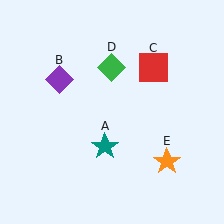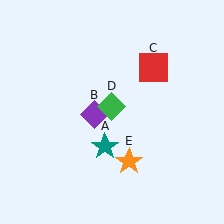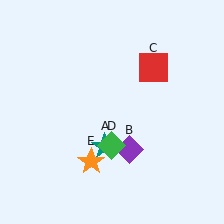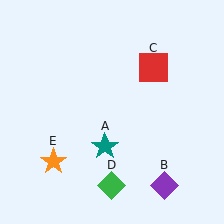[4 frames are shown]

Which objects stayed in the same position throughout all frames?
Teal star (object A) and red square (object C) remained stationary.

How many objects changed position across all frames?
3 objects changed position: purple diamond (object B), green diamond (object D), orange star (object E).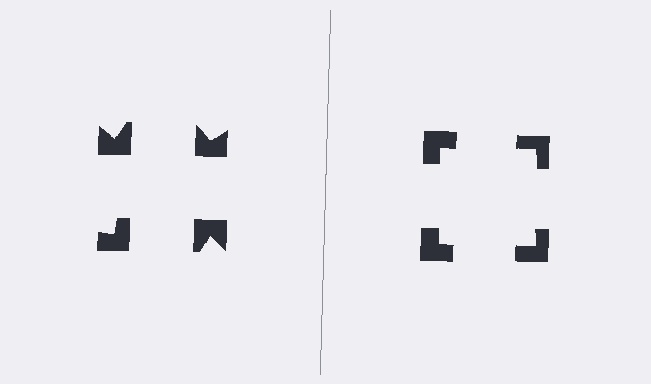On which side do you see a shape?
An illusory square appears on the right side. On the left side the wedge cuts are rotated, so no coherent shape forms.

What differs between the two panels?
The notched squares are positioned identically on both sides; only the wedge orientations differ. On the right they align to a square; on the left they are misaligned.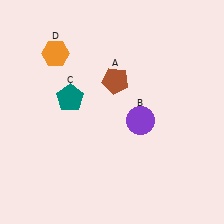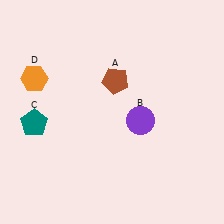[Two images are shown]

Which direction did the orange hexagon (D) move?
The orange hexagon (D) moved down.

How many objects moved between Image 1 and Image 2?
2 objects moved between the two images.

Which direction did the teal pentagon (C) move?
The teal pentagon (C) moved left.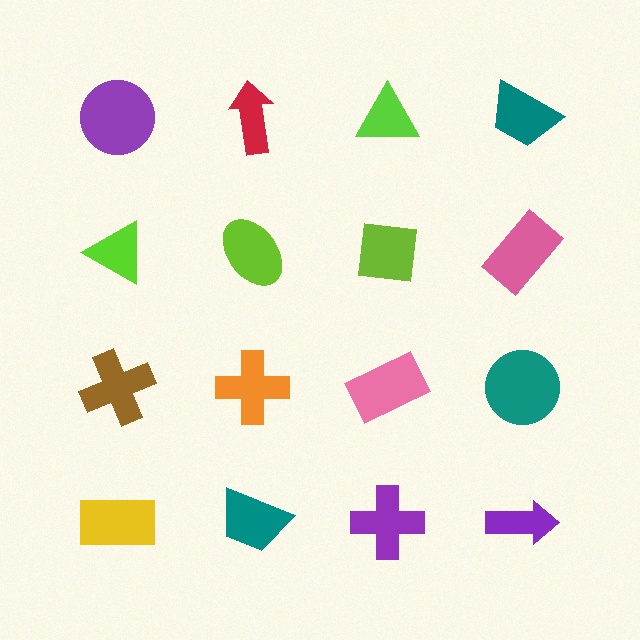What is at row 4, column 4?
A purple arrow.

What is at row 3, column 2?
An orange cross.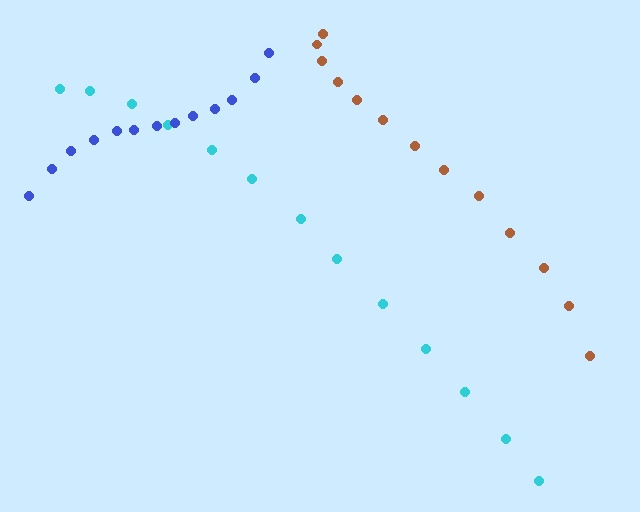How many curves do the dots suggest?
There are 3 distinct paths.